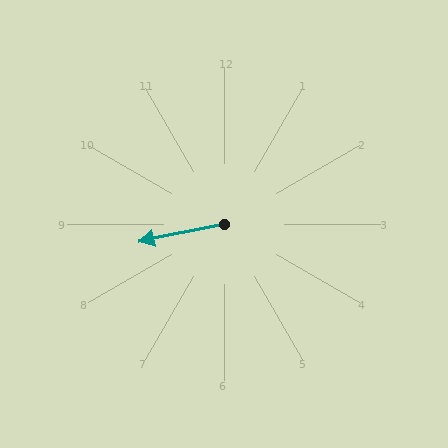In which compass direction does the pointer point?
West.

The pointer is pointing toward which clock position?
Roughly 9 o'clock.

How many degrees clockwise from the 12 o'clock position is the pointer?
Approximately 259 degrees.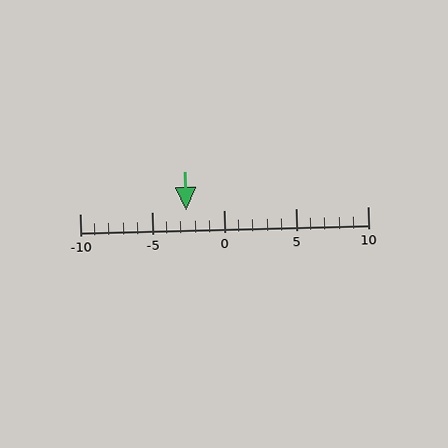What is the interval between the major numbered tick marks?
The major tick marks are spaced 5 units apart.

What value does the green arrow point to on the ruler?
The green arrow points to approximately -3.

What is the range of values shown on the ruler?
The ruler shows values from -10 to 10.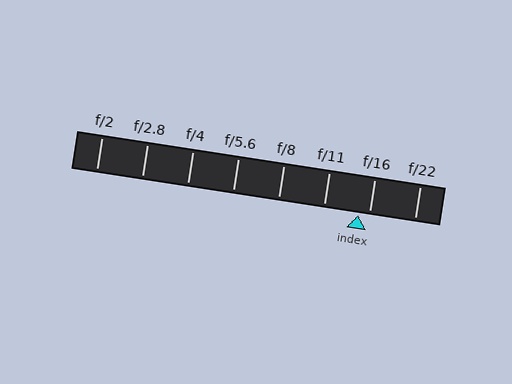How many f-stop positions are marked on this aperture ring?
There are 8 f-stop positions marked.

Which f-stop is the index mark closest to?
The index mark is closest to f/16.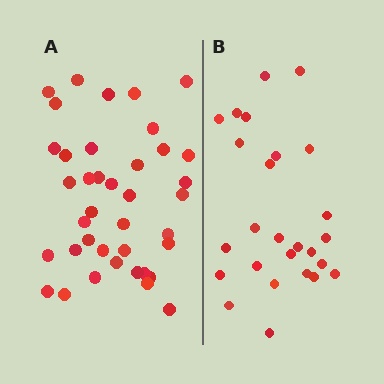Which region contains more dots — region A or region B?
Region A (the left region) has more dots.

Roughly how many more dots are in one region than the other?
Region A has approximately 15 more dots than region B.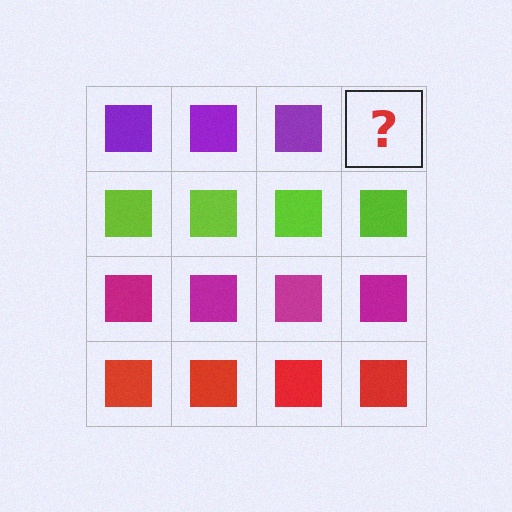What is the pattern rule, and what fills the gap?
The rule is that each row has a consistent color. The gap should be filled with a purple square.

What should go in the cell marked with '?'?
The missing cell should contain a purple square.